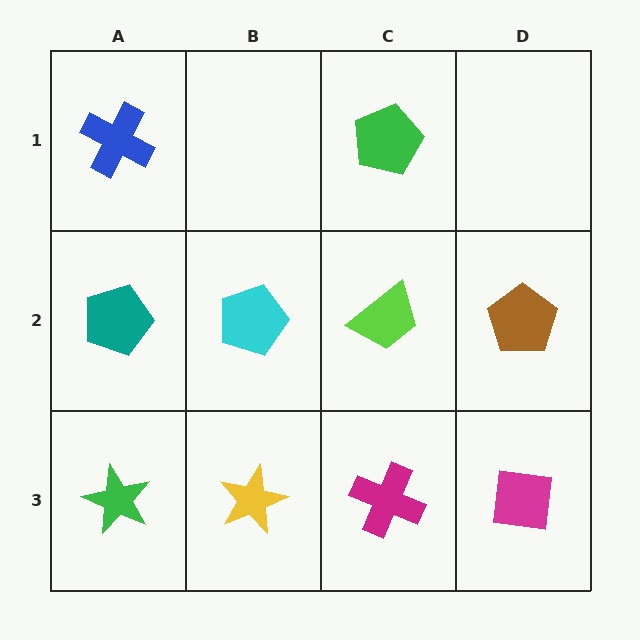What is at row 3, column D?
A magenta square.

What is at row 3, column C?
A magenta cross.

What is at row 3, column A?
A green star.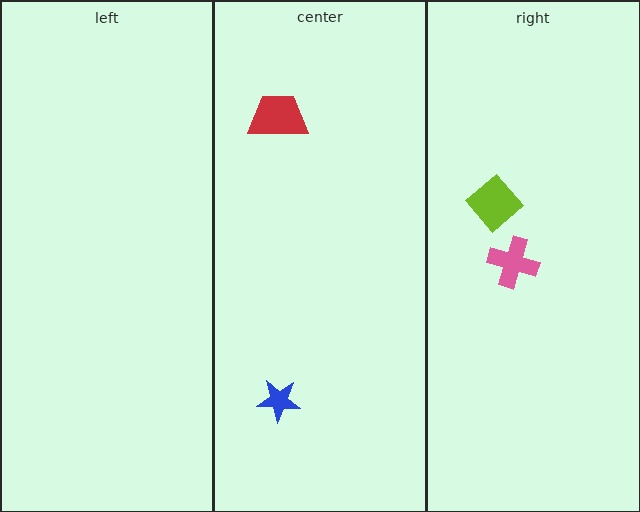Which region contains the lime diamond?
The right region.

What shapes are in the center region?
The blue star, the red trapezoid.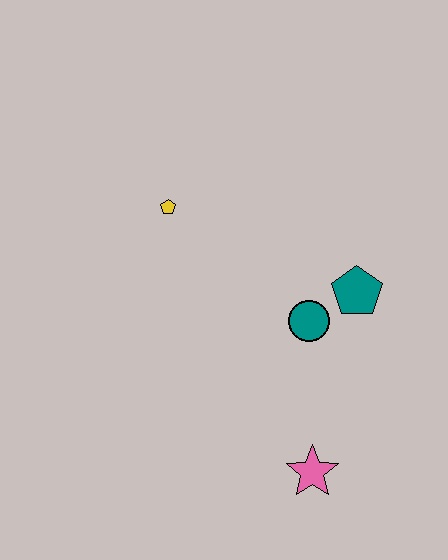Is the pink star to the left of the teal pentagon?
Yes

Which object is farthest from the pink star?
The yellow pentagon is farthest from the pink star.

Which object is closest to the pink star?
The teal circle is closest to the pink star.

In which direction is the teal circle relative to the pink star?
The teal circle is above the pink star.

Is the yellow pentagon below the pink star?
No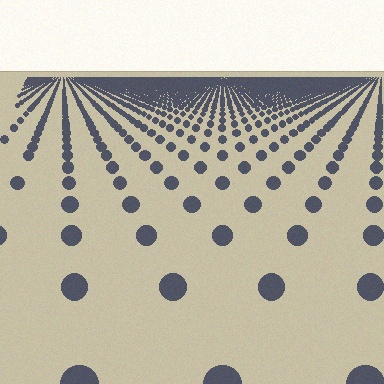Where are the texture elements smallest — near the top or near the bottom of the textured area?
Near the top.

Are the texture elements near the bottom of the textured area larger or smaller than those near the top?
Larger. Near the bottom, elements are closer to the viewer and appear at a bigger on-screen size.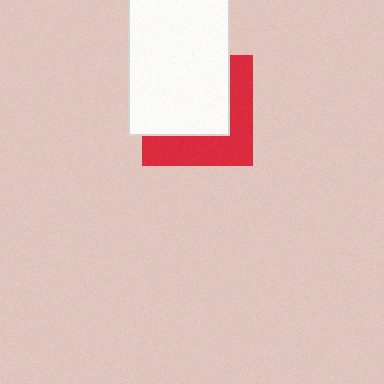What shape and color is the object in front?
The object in front is a white rectangle.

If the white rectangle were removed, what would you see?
You would see the complete red square.